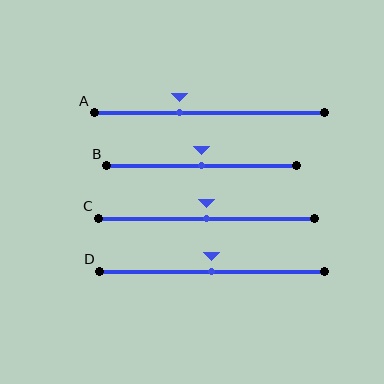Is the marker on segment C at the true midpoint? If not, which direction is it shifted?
Yes, the marker on segment C is at the true midpoint.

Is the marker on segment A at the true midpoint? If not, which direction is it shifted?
No, the marker on segment A is shifted to the left by about 13% of the segment length.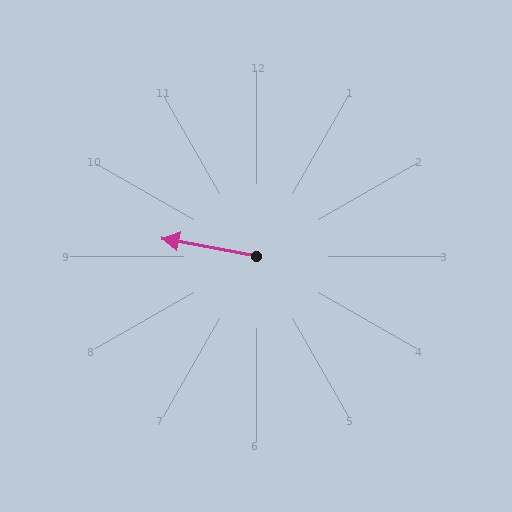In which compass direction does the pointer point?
West.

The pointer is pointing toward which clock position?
Roughly 9 o'clock.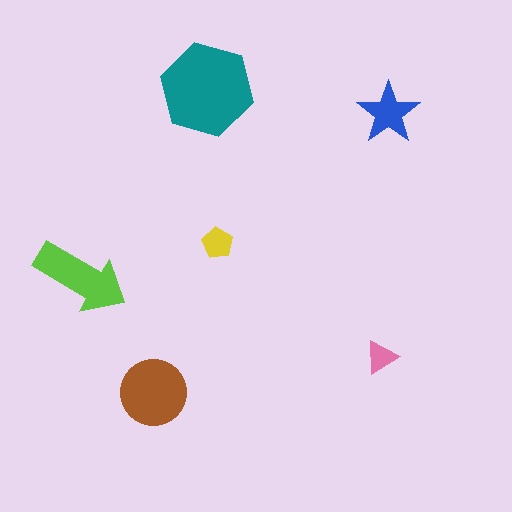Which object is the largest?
The teal hexagon.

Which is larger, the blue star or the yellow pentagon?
The blue star.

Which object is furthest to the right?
The blue star is rightmost.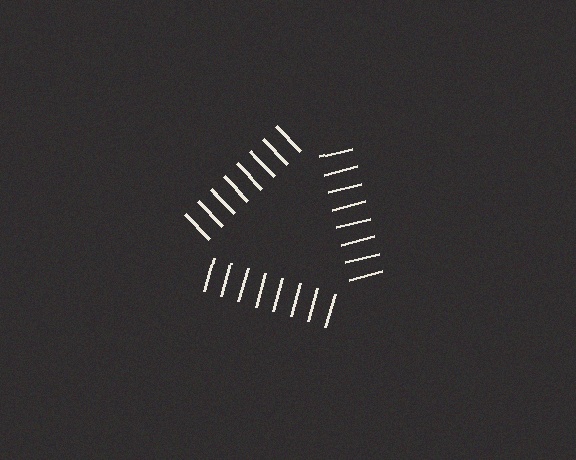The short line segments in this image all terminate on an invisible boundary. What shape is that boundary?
An illusory triangle — the line segments terminate on its edges but no continuous stroke is drawn.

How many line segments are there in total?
24 — 8 along each of the 3 edges.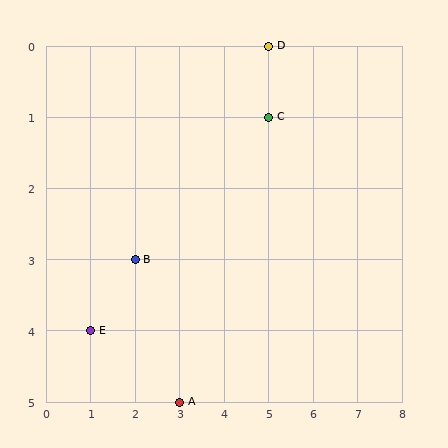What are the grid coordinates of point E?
Point E is at grid coordinates (1, 4).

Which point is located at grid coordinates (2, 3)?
Point B is at (2, 3).